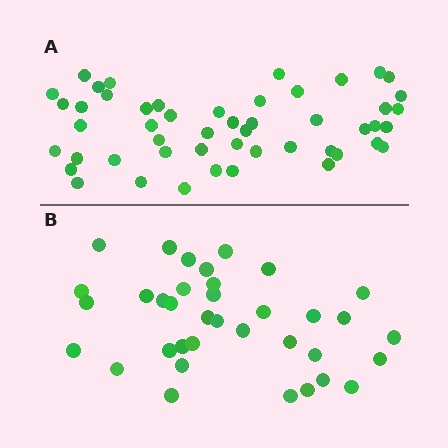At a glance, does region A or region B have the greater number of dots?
Region A (the top region) has more dots.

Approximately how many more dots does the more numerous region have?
Region A has approximately 15 more dots than region B.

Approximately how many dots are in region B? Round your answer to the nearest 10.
About 40 dots. (The exact count is 36, which rounds to 40.)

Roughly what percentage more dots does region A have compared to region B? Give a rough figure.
About 40% more.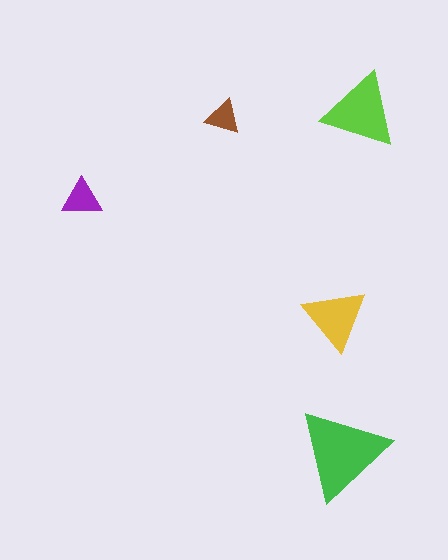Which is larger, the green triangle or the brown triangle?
The green one.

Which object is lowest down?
The green triangle is bottommost.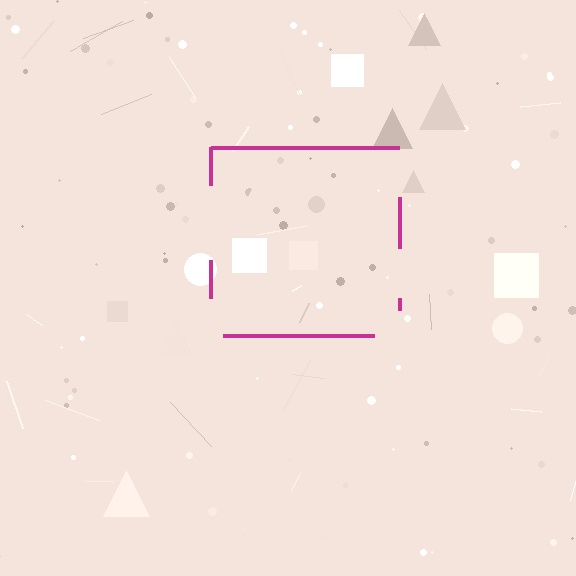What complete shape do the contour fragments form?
The contour fragments form a square.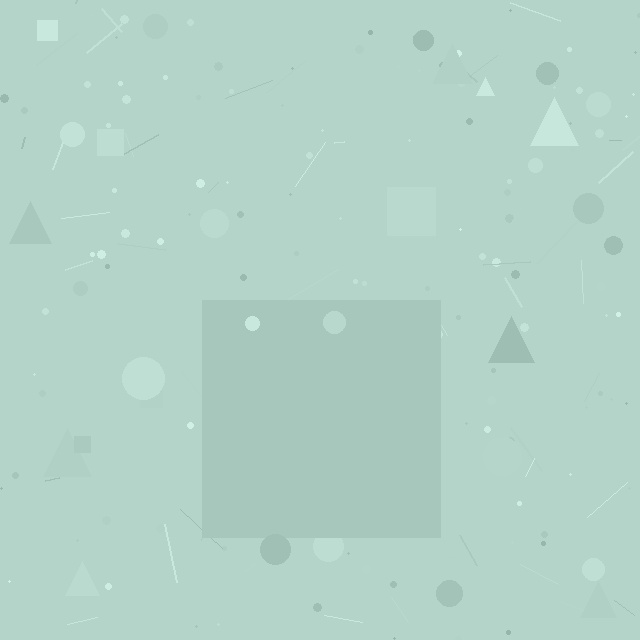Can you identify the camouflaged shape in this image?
The camouflaged shape is a square.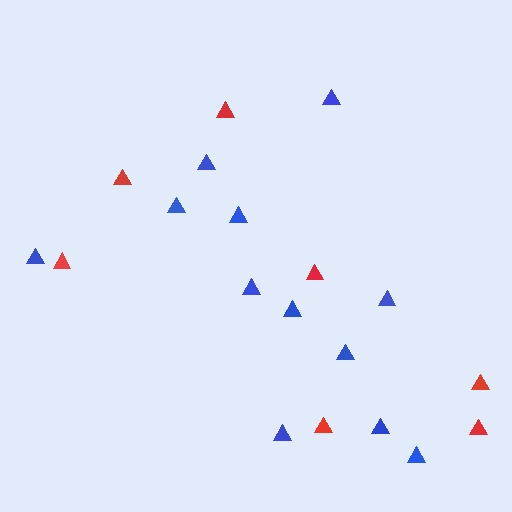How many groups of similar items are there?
There are 2 groups: one group of red triangles (7) and one group of blue triangles (12).